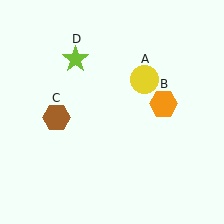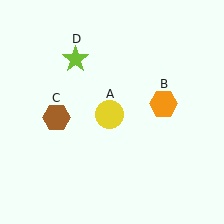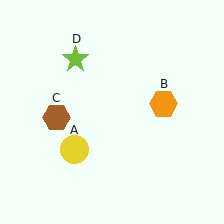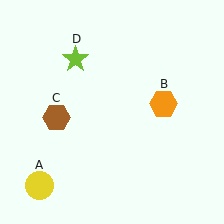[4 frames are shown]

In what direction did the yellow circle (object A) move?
The yellow circle (object A) moved down and to the left.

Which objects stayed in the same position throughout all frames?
Orange hexagon (object B) and brown hexagon (object C) and lime star (object D) remained stationary.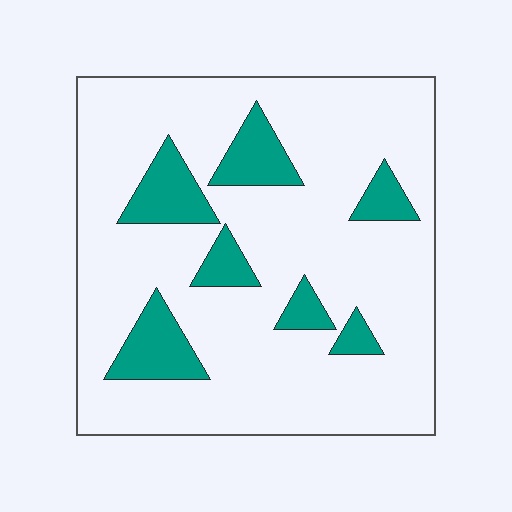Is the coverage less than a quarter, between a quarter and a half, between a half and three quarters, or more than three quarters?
Less than a quarter.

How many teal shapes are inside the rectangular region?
7.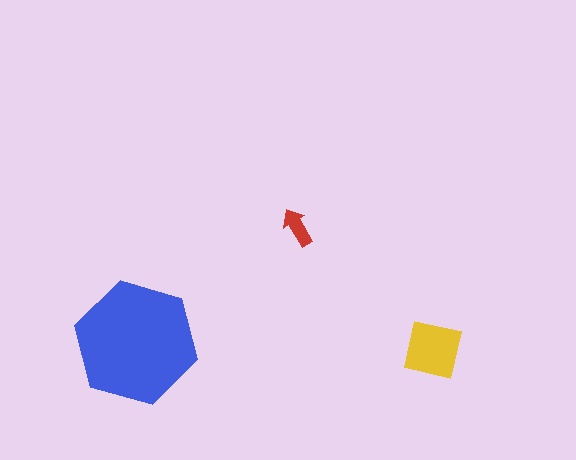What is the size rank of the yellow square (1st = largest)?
2nd.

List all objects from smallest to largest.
The red arrow, the yellow square, the blue hexagon.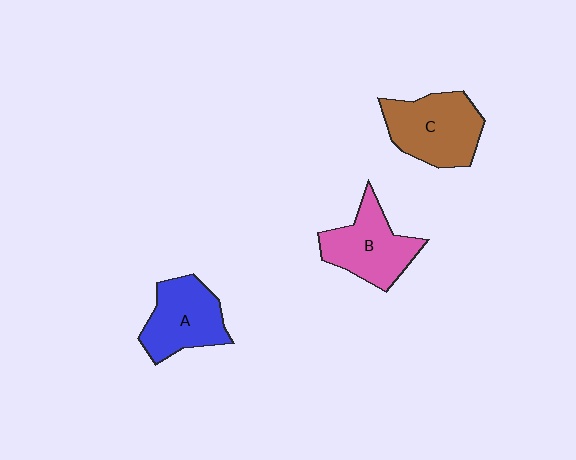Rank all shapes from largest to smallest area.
From largest to smallest: C (brown), B (pink), A (blue).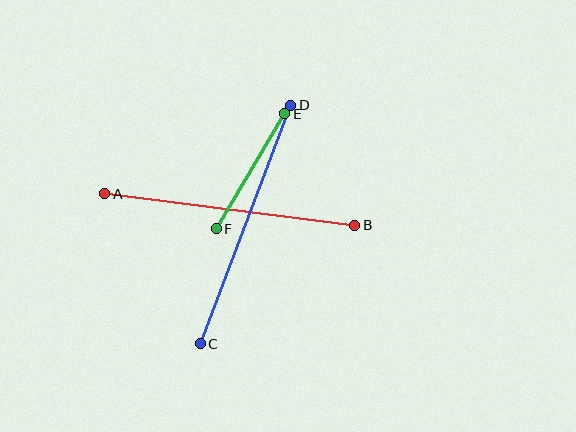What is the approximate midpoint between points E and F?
The midpoint is at approximately (251, 171) pixels.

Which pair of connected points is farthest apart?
Points C and D are farthest apart.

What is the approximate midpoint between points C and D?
The midpoint is at approximately (245, 224) pixels.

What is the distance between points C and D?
The distance is approximately 255 pixels.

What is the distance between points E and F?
The distance is approximately 134 pixels.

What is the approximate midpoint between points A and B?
The midpoint is at approximately (230, 209) pixels.